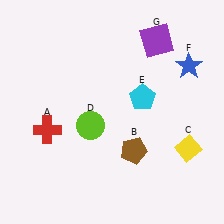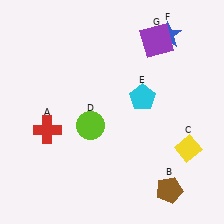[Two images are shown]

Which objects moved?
The objects that moved are: the brown pentagon (B), the blue star (F).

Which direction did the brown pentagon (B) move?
The brown pentagon (B) moved down.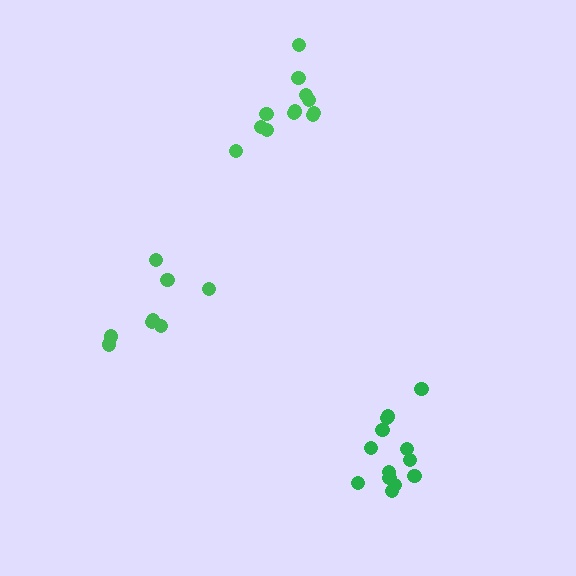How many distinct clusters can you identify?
There are 3 distinct clusters.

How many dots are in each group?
Group 1: 12 dots, Group 2: 8 dots, Group 3: 13 dots (33 total).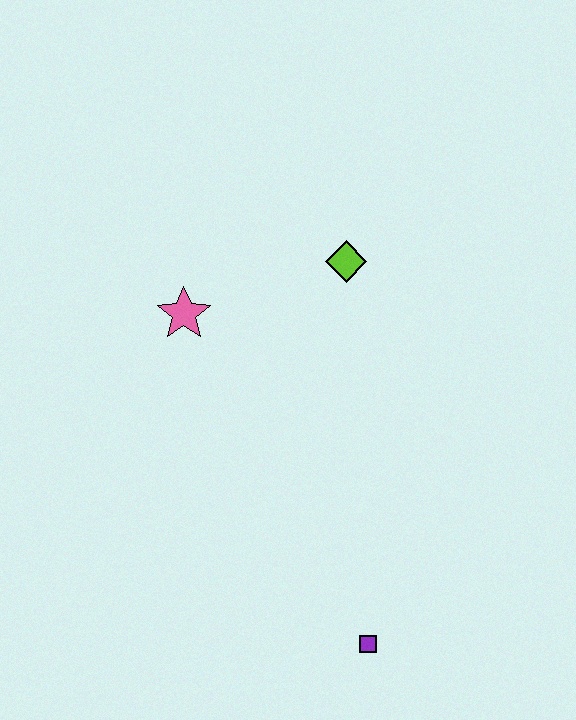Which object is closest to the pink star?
The lime diamond is closest to the pink star.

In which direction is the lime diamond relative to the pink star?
The lime diamond is to the right of the pink star.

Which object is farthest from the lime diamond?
The purple square is farthest from the lime diamond.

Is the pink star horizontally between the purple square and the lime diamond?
No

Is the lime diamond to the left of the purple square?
Yes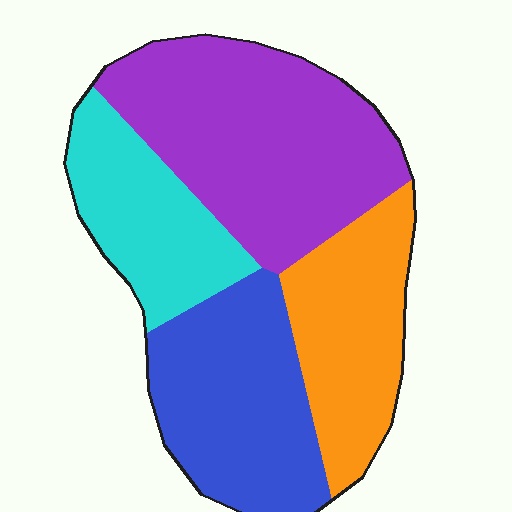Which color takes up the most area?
Purple, at roughly 35%.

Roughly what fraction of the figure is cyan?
Cyan takes up between a sixth and a third of the figure.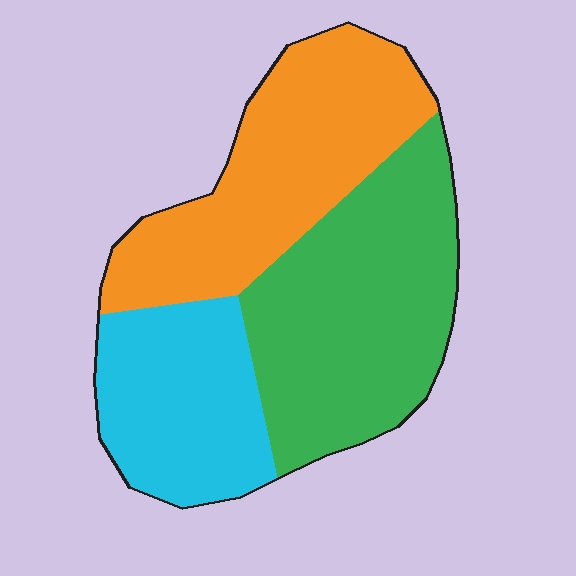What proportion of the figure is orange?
Orange takes up about one third (1/3) of the figure.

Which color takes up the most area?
Green, at roughly 40%.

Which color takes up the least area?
Cyan, at roughly 25%.